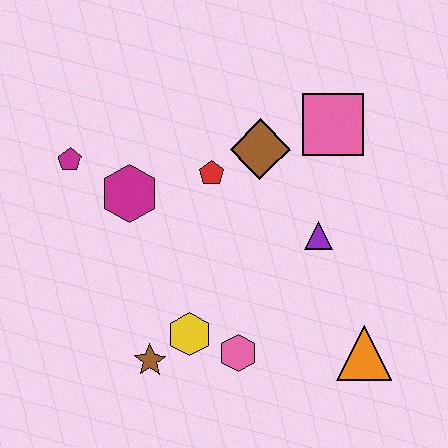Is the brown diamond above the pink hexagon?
Yes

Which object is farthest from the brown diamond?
The brown star is farthest from the brown diamond.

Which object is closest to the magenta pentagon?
The magenta hexagon is closest to the magenta pentagon.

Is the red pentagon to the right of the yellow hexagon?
Yes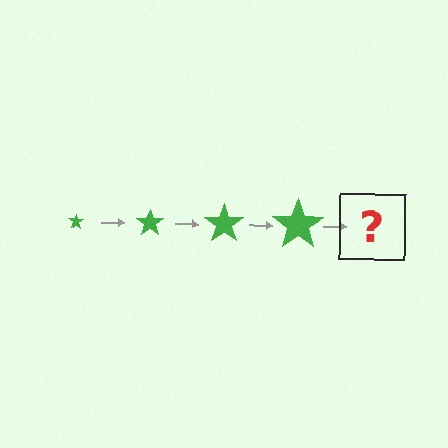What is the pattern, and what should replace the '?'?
The pattern is that the star gets progressively larger each step. The '?' should be a green star, larger than the previous one.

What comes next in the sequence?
The next element should be a green star, larger than the previous one.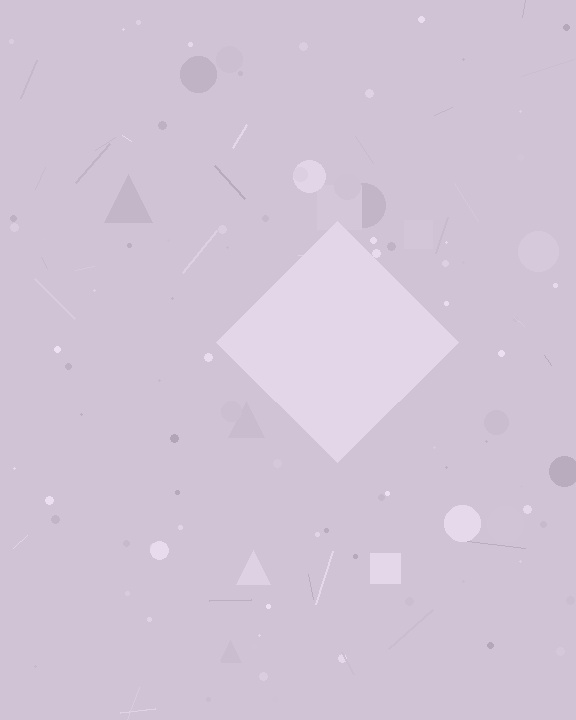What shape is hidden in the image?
A diamond is hidden in the image.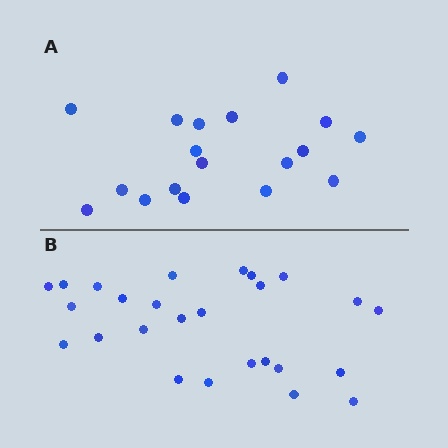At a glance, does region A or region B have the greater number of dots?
Region B (the bottom region) has more dots.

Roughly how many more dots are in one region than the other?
Region B has roughly 8 or so more dots than region A.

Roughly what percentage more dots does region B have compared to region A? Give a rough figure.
About 45% more.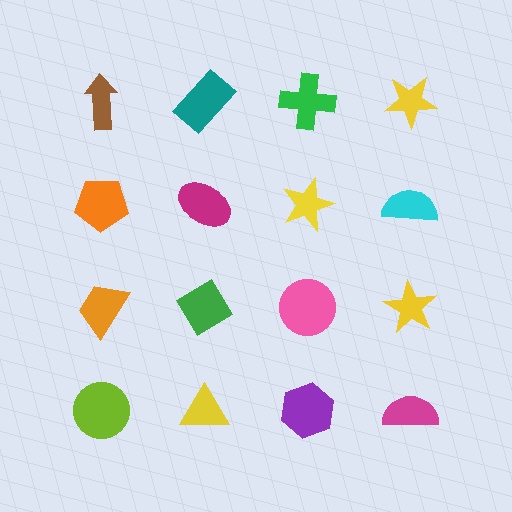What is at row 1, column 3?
A green cross.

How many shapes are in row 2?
4 shapes.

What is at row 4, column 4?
A magenta semicircle.